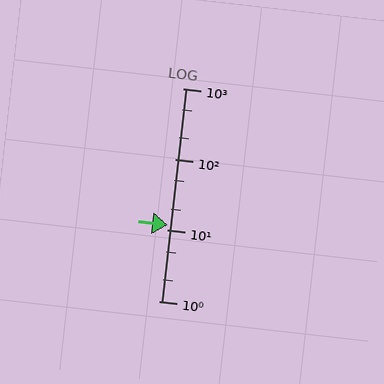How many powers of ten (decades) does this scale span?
The scale spans 3 decades, from 1 to 1000.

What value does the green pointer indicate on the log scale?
The pointer indicates approximately 12.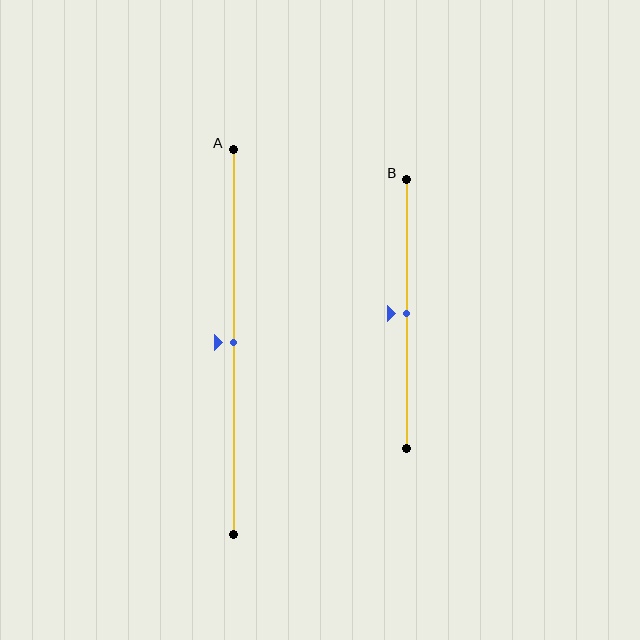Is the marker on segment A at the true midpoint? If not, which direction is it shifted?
Yes, the marker on segment A is at the true midpoint.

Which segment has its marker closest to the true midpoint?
Segment A has its marker closest to the true midpoint.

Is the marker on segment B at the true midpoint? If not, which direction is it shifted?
Yes, the marker on segment B is at the true midpoint.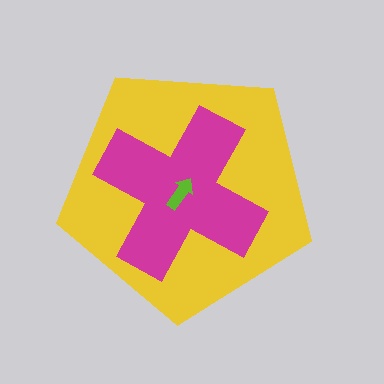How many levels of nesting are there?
3.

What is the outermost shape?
The yellow pentagon.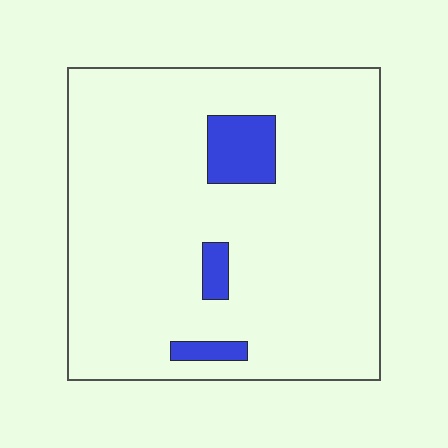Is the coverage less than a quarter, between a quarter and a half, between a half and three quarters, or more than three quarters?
Less than a quarter.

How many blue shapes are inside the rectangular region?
3.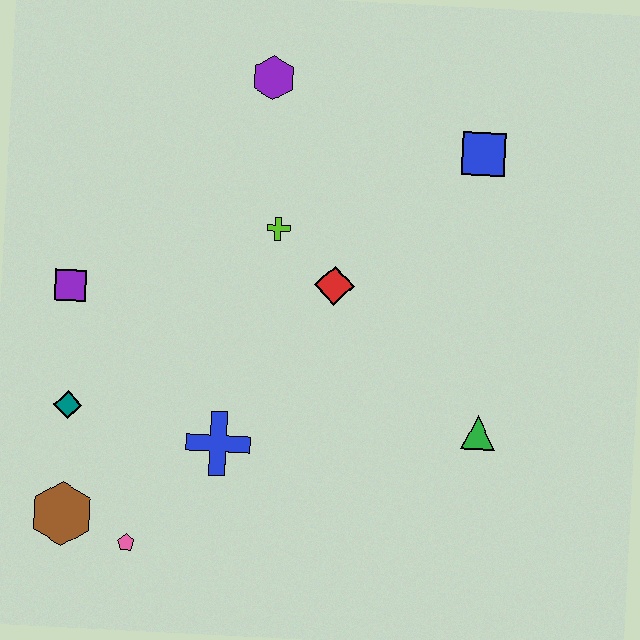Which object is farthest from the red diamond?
The brown hexagon is farthest from the red diamond.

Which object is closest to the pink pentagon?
The brown hexagon is closest to the pink pentagon.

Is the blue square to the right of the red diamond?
Yes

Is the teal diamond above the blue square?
No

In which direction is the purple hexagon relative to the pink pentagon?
The purple hexagon is above the pink pentagon.